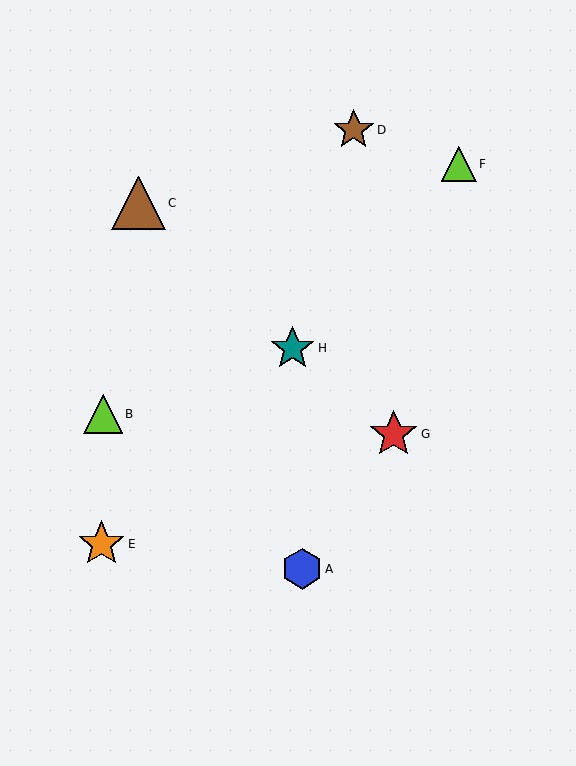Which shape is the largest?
The brown triangle (labeled C) is the largest.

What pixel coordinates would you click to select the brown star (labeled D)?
Click at (354, 130) to select the brown star D.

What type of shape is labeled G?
Shape G is a red star.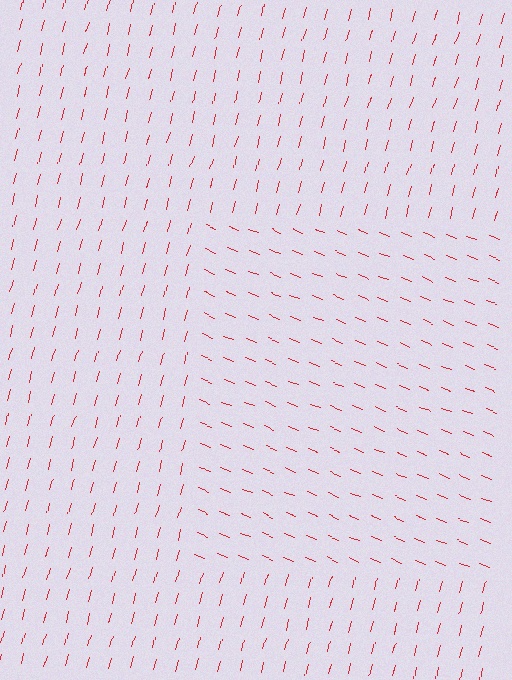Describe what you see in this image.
The image is filled with small red line segments. A rectangle region in the image has lines oriented differently from the surrounding lines, creating a visible texture boundary.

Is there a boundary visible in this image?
Yes, there is a texture boundary formed by a change in line orientation.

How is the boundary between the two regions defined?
The boundary is defined purely by a change in line orientation (approximately 84 degrees difference). All lines are the same color and thickness.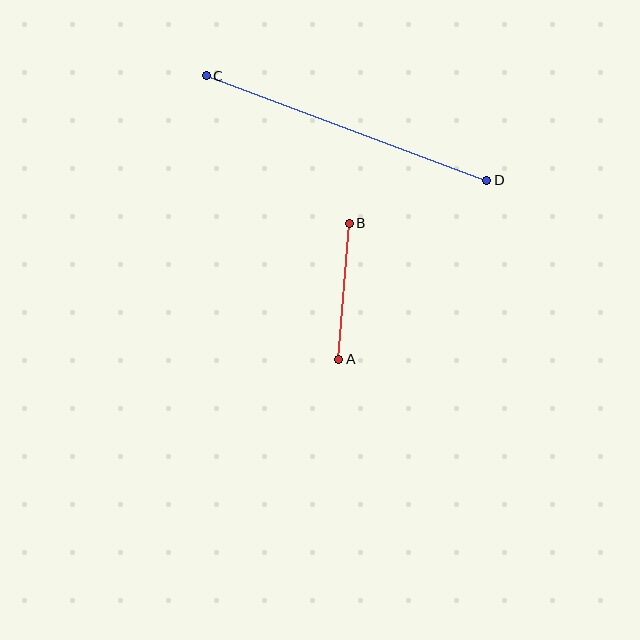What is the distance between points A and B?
The distance is approximately 136 pixels.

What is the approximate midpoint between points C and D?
The midpoint is at approximately (346, 128) pixels.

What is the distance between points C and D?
The distance is approximately 300 pixels.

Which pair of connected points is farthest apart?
Points C and D are farthest apart.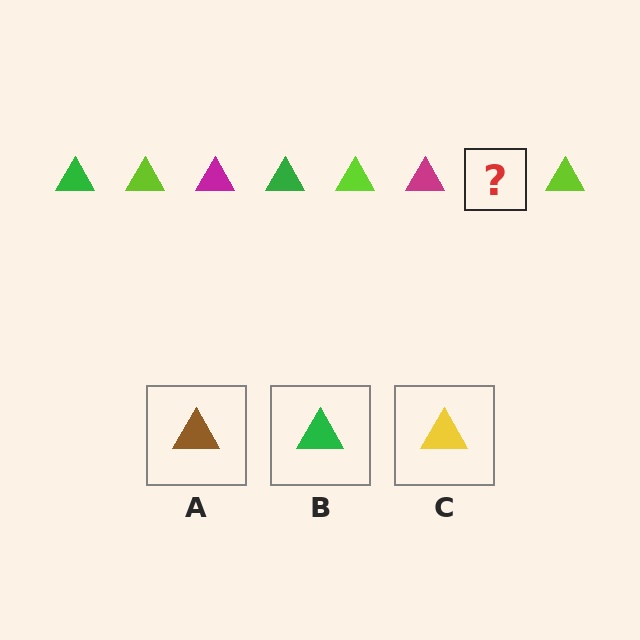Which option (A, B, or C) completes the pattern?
B.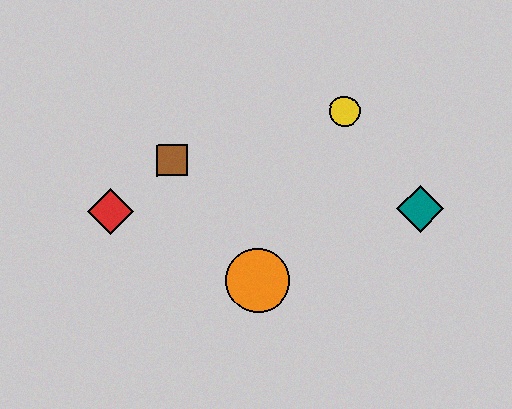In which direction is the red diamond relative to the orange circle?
The red diamond is to the left of the orange circle.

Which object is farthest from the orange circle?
The yellow circle is farthest from the orange circle.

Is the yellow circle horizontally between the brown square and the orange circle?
No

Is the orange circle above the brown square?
No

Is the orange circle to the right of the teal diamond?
No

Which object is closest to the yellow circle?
The teal diamond is closest to the yellow circle.